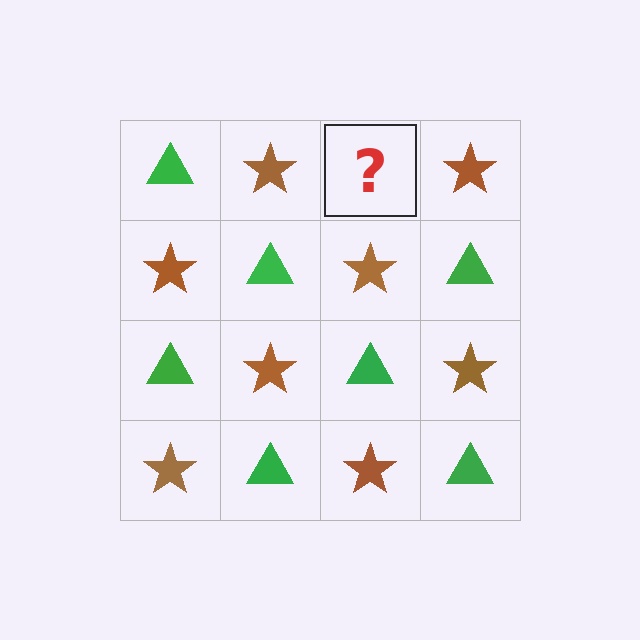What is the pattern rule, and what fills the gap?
The rule is that it alternates green triangle and brown star in a checkerboard pattern. The gap should be filled with a green triangle.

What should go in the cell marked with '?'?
The missing cell should contain a green triangle.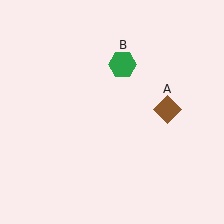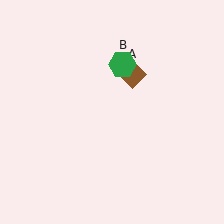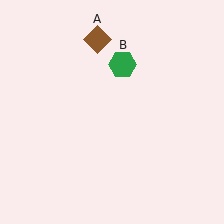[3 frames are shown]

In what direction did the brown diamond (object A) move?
The brown diamond (object A) moved up and to the left.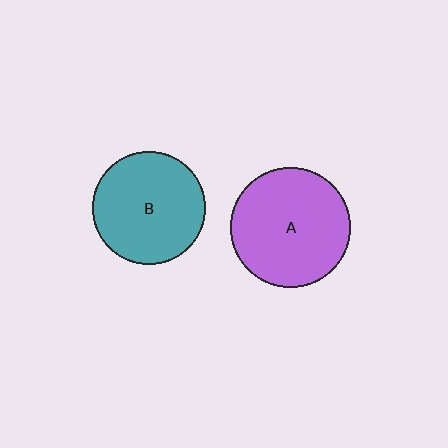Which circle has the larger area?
Circle A (purple).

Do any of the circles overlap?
No, none of the circles overlap.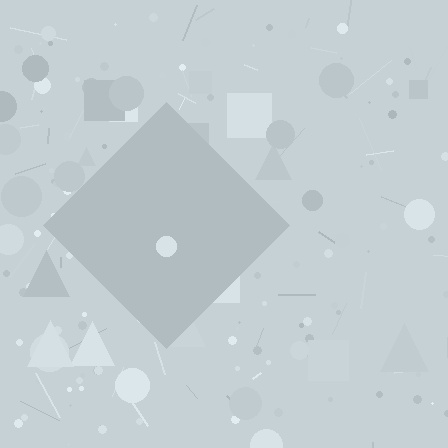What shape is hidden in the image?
A diamond is hidden in the image.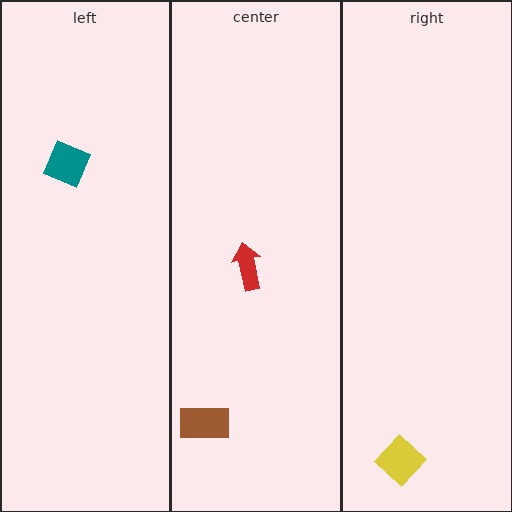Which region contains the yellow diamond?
The right region.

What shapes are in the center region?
The red arrow, the brown rectangle.